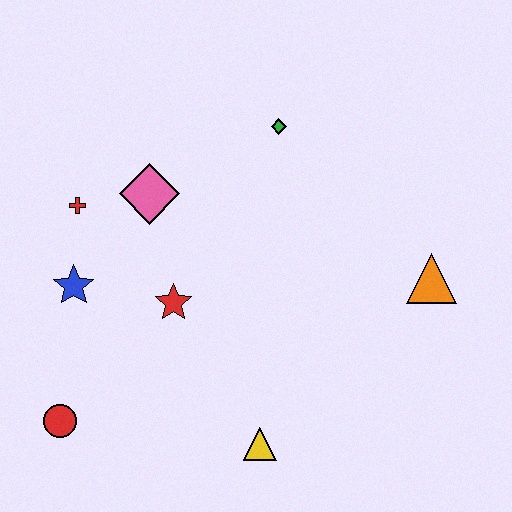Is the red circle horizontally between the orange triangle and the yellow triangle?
No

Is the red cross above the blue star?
Yes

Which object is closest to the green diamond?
The pink diamond is closest to the green diamond.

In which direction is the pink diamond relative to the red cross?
The pink diamond is to the right of the red cross.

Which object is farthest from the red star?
The orange triangle is farthest from the red star.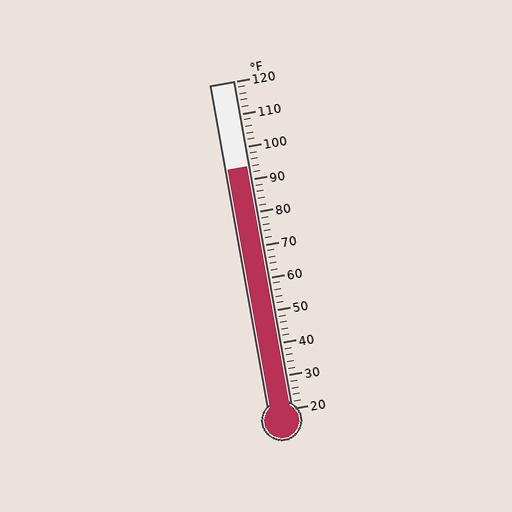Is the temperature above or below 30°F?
The temperature is above 30°F.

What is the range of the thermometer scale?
The thermometer scale ranges from 20°F to 120°F.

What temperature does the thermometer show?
The thermometer shows approximately 94°F.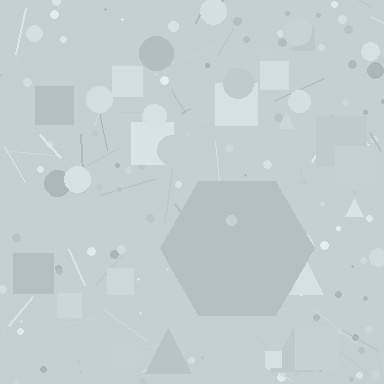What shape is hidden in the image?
A hexagon is hidden in the image.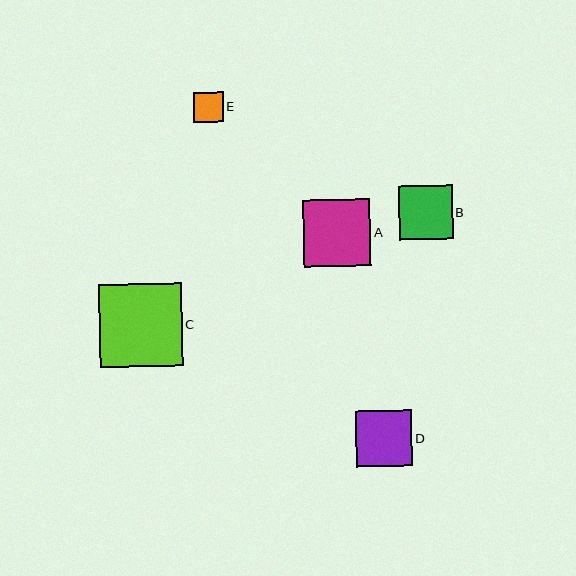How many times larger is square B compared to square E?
Square B is approximately 1.8 times the size of square E.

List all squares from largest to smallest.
From largest to smallest: C, A, D, B, E.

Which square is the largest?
Square C is the largest with a size of approximately 83 pixels.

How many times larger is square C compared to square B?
Square C is approximately 1.5 times the size of square B.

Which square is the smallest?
Square E is the smallest with a size of approximately 30 pixels.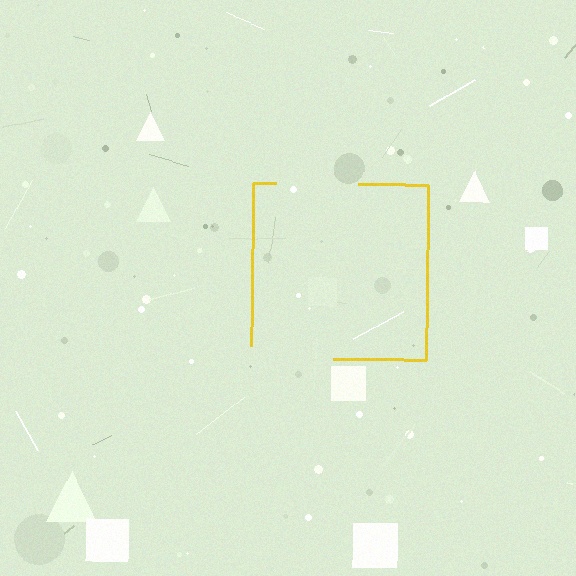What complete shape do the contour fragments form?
The contour fragments form a square.